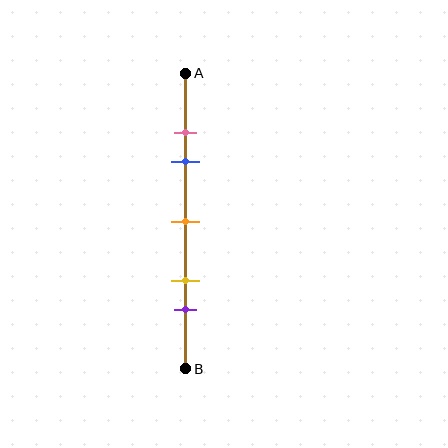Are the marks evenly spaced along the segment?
No, the marks are not evenly spaced.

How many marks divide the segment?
There are 5 marks dividing the segment.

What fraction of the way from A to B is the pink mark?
The pink mark is approximately 20% (0.2) of the way from A to B.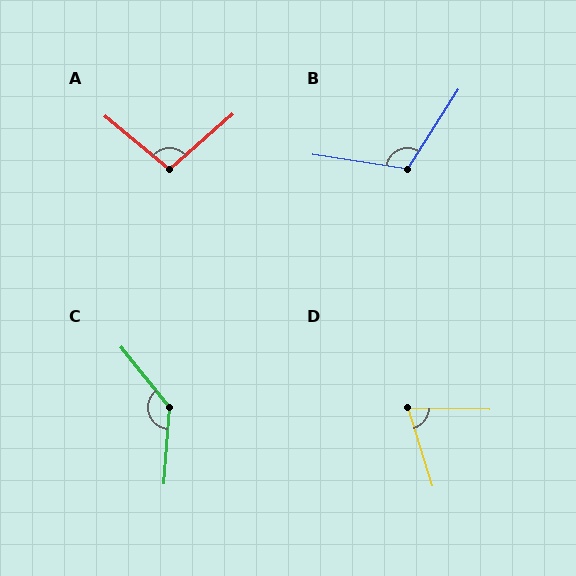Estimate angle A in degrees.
Approximately 99 degrees.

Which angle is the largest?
C, at approximately 137 degrees.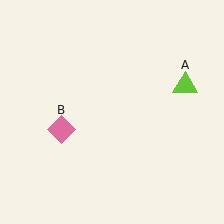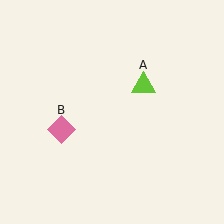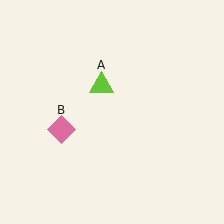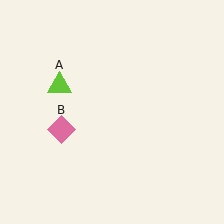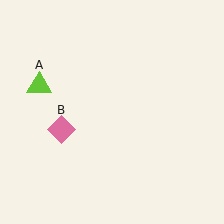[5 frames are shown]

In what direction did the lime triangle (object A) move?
The lime triangle (object A) moved left.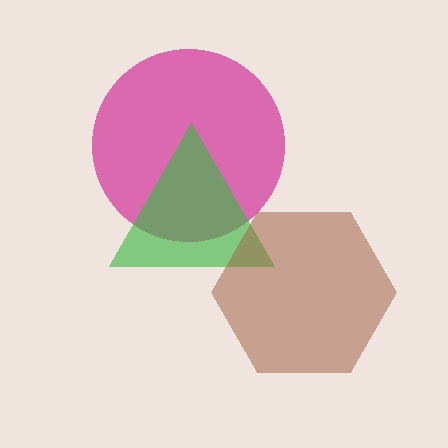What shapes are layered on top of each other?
The layered shapes are: a magenta circle, a green triangle, a brown hexagon.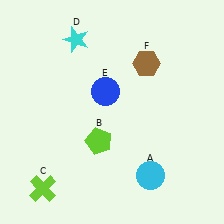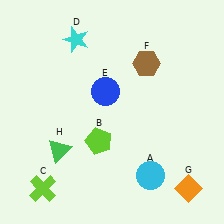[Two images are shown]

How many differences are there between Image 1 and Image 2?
There are 2 differences between the two images.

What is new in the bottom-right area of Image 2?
An orange diamond (G) was added in the bottom-right area of Image 2.